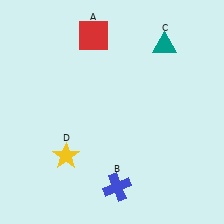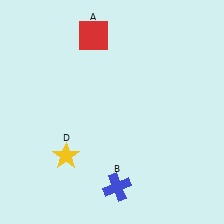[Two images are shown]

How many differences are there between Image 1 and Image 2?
There is 1 difference between the two images.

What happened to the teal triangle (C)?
The teal triangle (C) was removed in Image 2. It was in the top-right area of Image 1.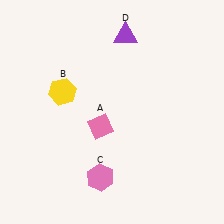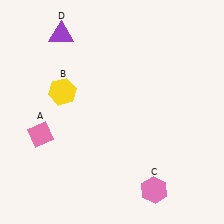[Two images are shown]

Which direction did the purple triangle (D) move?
The purple triangle (D) moved left.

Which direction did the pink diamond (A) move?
The pink diamond (A) moved left.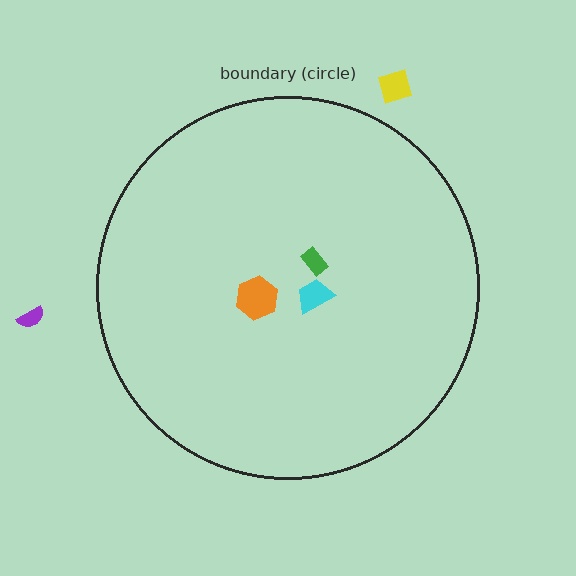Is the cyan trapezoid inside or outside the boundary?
Inside.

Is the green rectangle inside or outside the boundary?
Inside.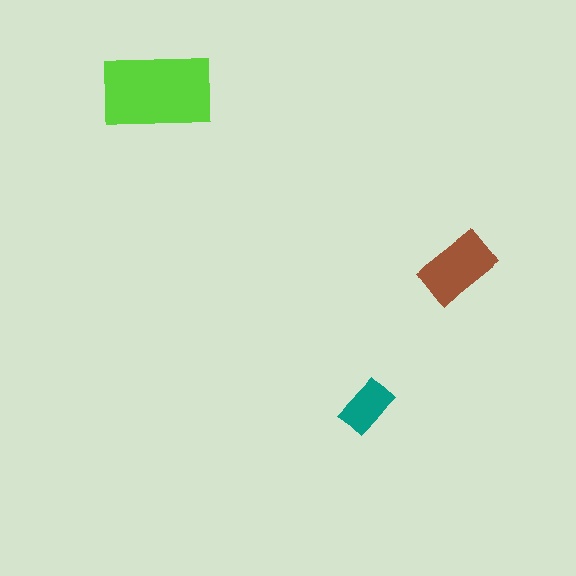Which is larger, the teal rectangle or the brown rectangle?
The brown one.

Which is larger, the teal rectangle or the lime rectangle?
The lime one.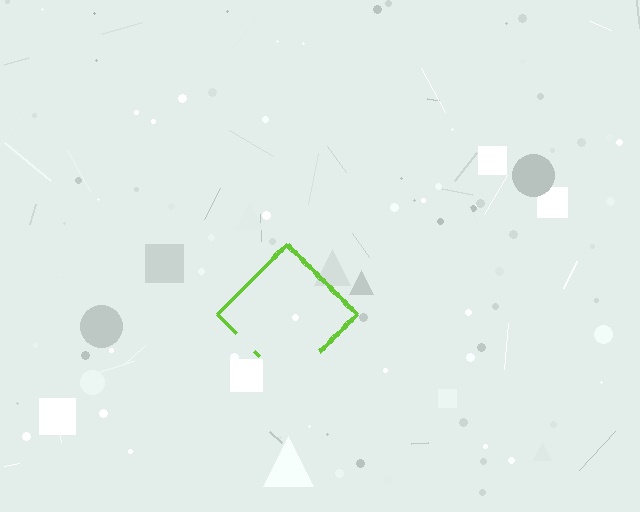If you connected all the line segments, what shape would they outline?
They would outline a diamond.